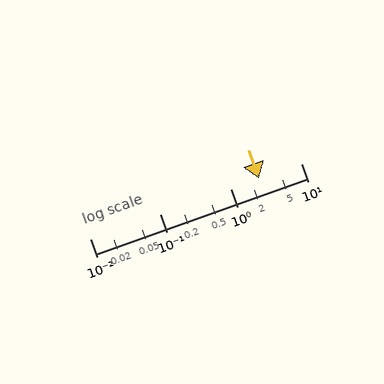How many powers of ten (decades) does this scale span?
The scale spans 3 decades, from 0.01 to 10.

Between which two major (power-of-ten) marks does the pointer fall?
The pointer is between 1 and 10.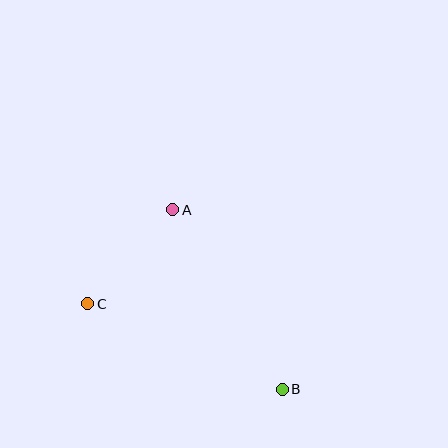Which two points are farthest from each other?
Points B and C are farthest from each other.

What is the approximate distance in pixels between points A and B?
The distance between A and B is approximately 210 pixels.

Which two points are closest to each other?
Points A and C are closest to each other.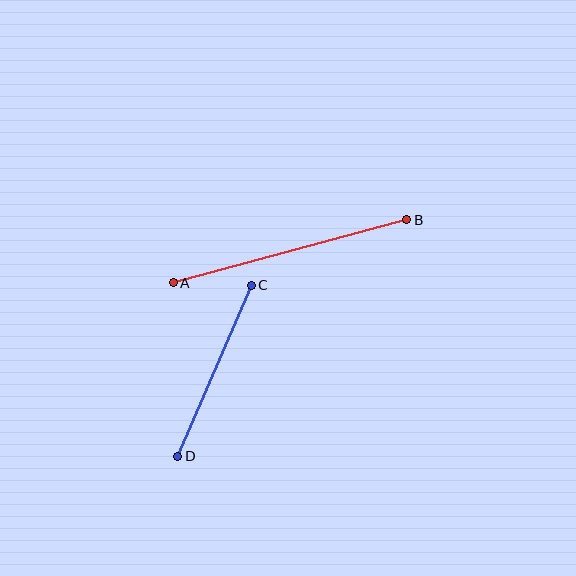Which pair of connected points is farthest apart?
Points A and B are farthest apart.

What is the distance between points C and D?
The distance is approximately 186 pixels.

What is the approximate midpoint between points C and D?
The midpoint is at approximately (214, 371) pixels.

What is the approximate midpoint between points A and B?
The midpoint is at approximately (290, 251) pixels.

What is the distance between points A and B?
The distance is approximately 241 pixels.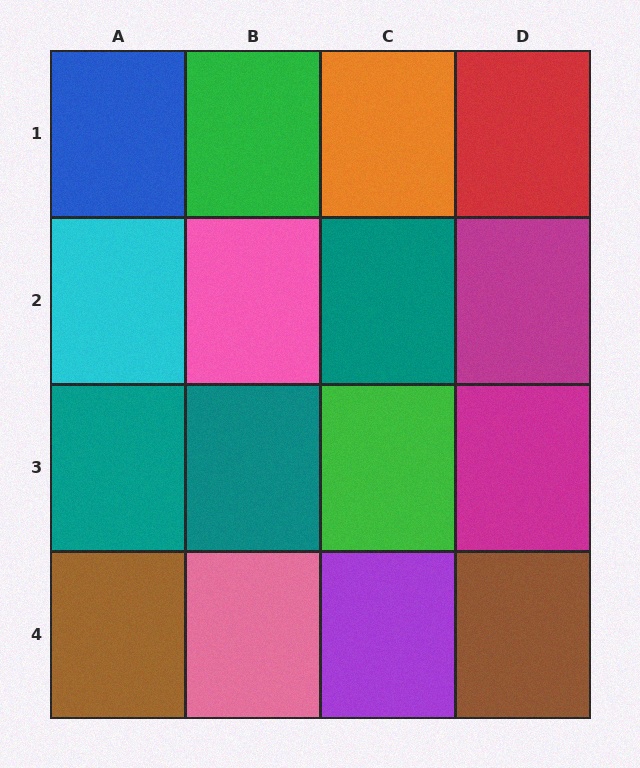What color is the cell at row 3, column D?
Magenta.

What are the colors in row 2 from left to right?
Cyan, pink, teal, magenta.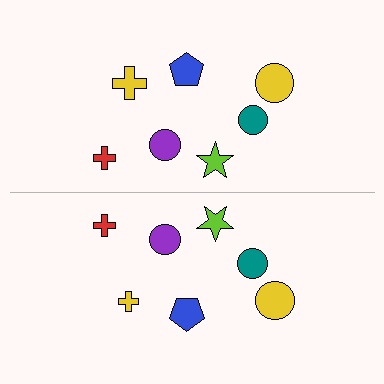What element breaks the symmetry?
The yellow cross on the bottom side has a different size than its mirror counterpart.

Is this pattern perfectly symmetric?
No, the pattern is not perfectly symmetric. The yellow cross on the bottom side has a different size than its mirror counterpart.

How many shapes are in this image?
There are 14 shapes in this image.